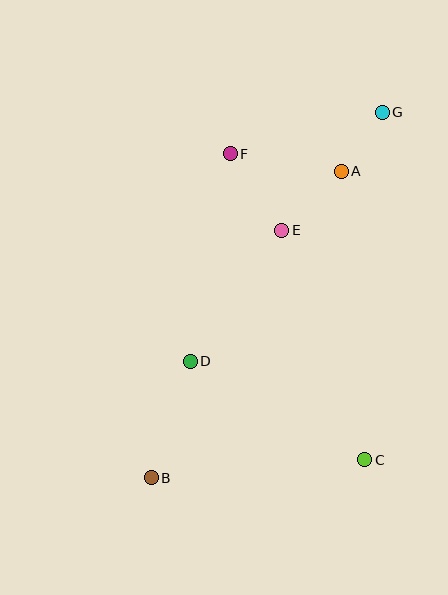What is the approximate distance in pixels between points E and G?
The distance between E and G is approximately 155 pixels.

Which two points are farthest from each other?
Points B and G are farthest from each other.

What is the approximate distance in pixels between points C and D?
The distance between C and D is approximately 200 pixels.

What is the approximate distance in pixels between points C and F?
The distance between C and F is approximately 334 pixels.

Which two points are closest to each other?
Points A and G are closest to each other.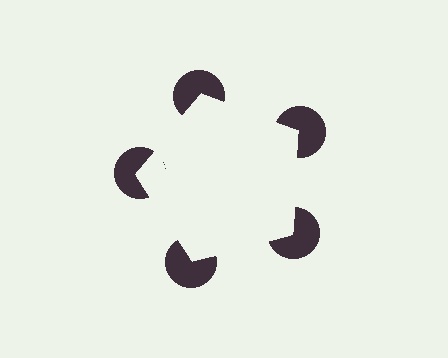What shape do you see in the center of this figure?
An illusory pentagon — its edges are inferred from the aligned wedge cuts in the pac-man discs, not physically drawn.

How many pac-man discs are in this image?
There are 5 — one at each vertex of the illusory pentagon.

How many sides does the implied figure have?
5 sides.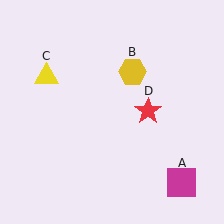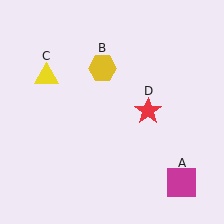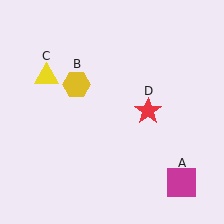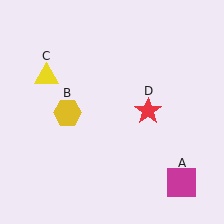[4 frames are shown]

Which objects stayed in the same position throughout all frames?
Magenta square (object A) and yellow triangle (object C) and red star (object D) remained stationary.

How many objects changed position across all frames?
1 object changed position: yellow hexagon (object B).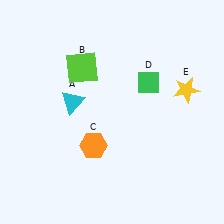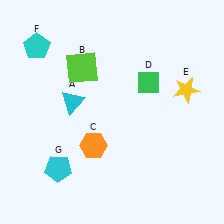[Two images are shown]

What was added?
A cyan pentagon (F), a cyan pentagon (G) were added in Image 2.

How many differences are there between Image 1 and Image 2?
There are 2 differences between the two images.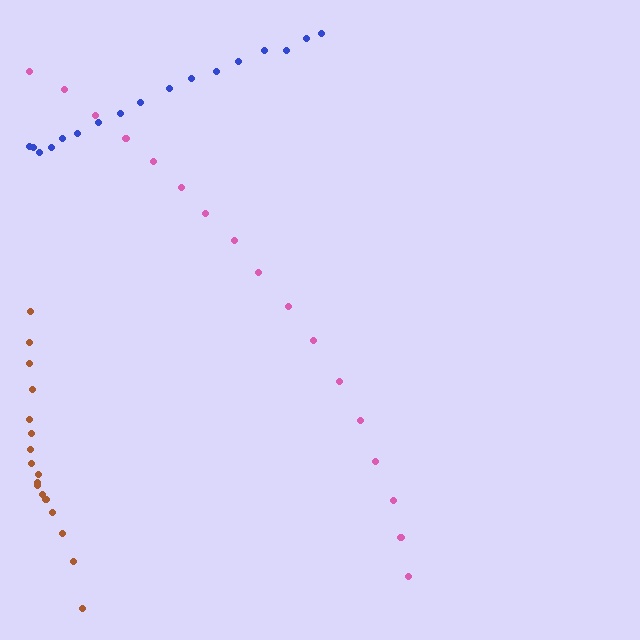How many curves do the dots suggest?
There are 3 distinct paths.